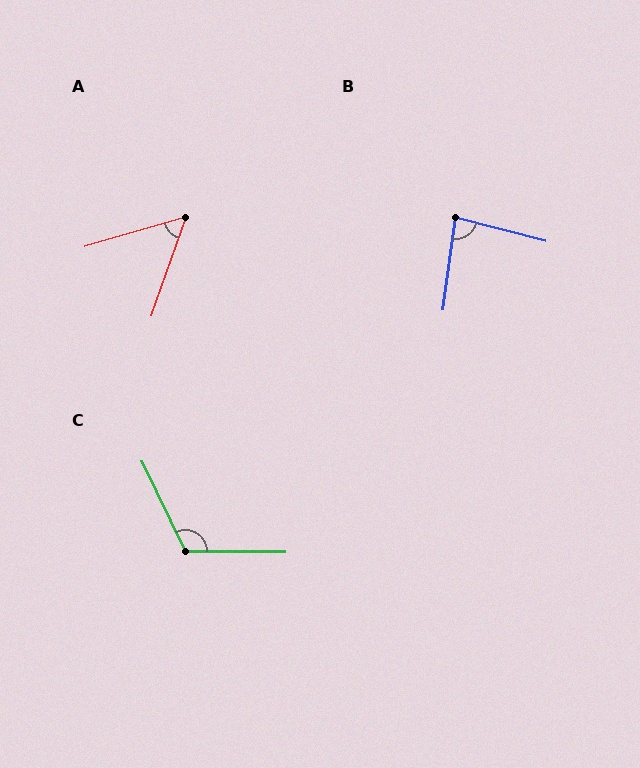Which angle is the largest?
C, at approximately 116 degrees.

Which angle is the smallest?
A, at approximately 54 degrees.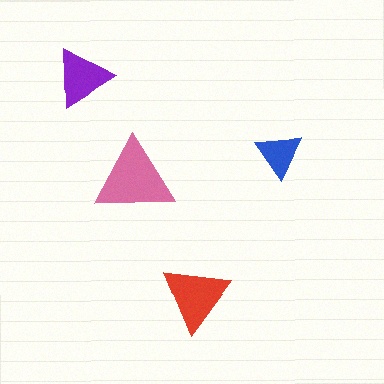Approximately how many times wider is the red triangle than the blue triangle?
About 1.5 times wider.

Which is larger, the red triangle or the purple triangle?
The red one.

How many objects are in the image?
There are 4 objects in the image.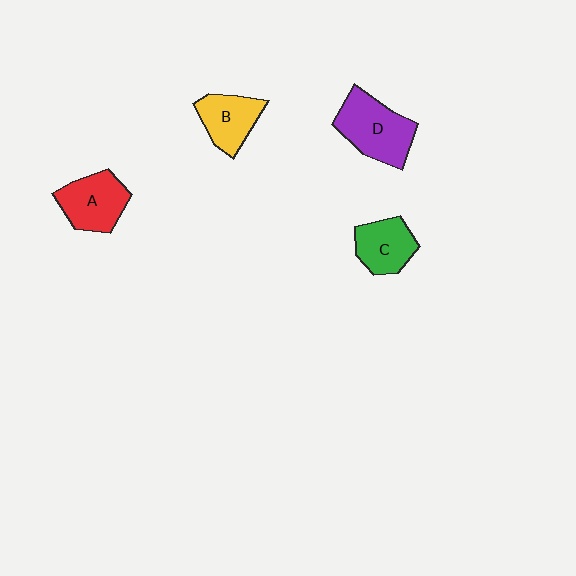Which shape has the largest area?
Shape D (purple).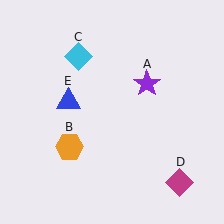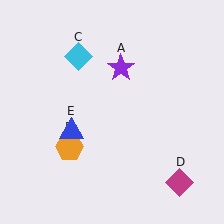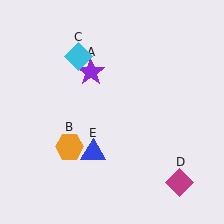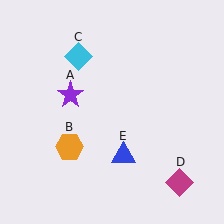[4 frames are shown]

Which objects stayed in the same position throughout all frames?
Orange hexagon (object B) and cyan diamond (object C) and magenta diamond (object D) remained stationary.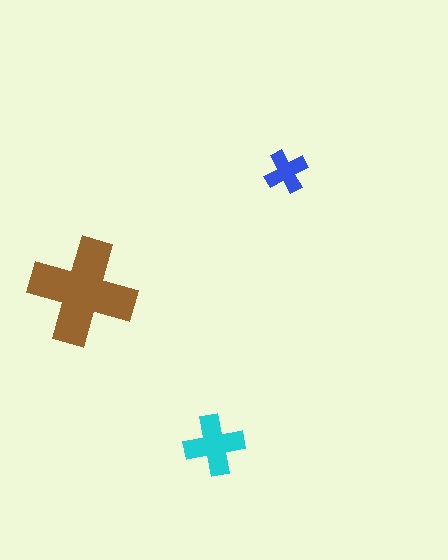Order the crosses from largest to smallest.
the brown one, the cyan one, the blue one.